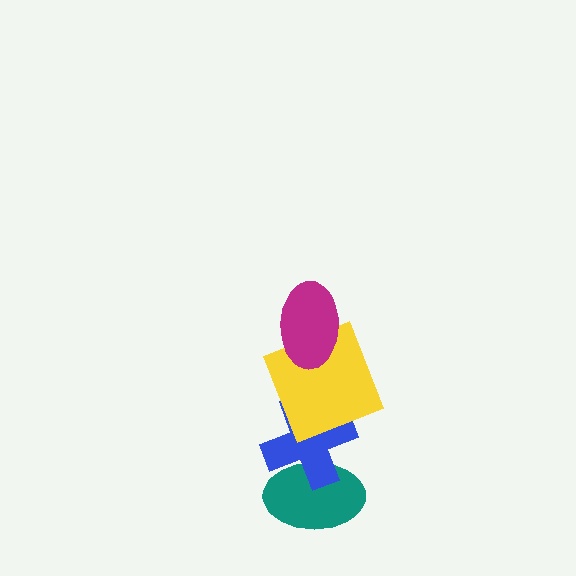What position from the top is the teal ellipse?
The teal ellipse is 4th from the top.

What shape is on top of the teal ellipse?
The blue cross is on top of the teal ellipse.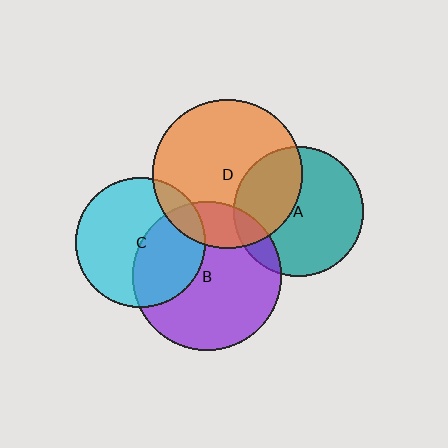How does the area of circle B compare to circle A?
Approximately 1.3 times.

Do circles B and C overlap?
Yes.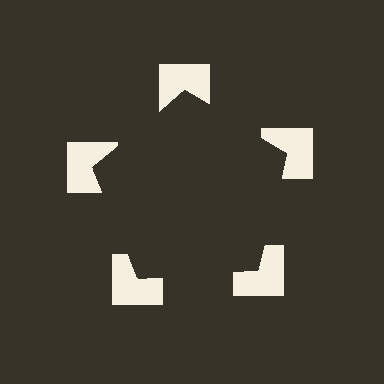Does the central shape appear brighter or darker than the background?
It typically appears slightly darker than the background, even though no actual brightness change is drawn.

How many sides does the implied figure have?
5 sides.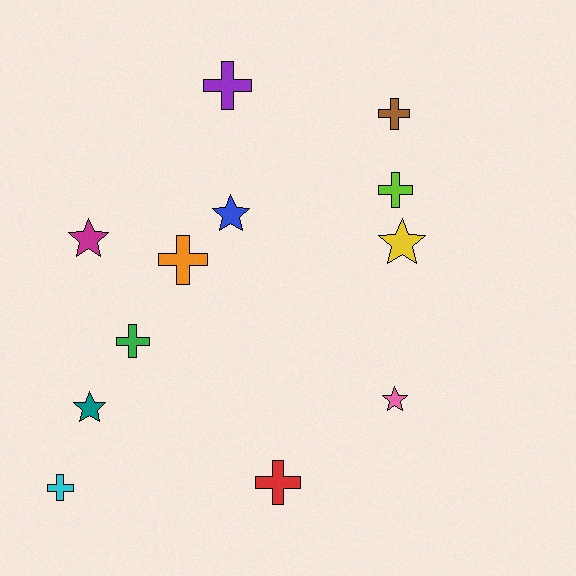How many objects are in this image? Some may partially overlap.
There are 12 objects.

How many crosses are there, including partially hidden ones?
There are 7 crosses.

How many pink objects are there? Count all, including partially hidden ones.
There is 1 pink object.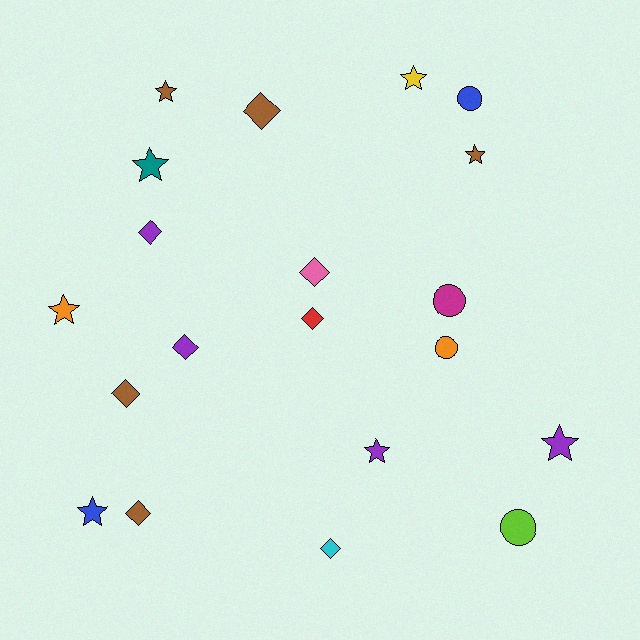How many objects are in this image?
There are 20 objects.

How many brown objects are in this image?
There are 5 brown objects.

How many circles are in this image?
There are 4 circles.